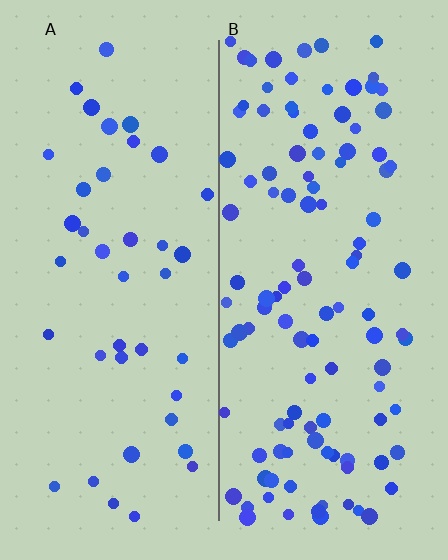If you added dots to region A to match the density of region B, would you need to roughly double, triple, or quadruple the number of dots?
Approximately triple.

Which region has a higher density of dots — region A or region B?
B (the right).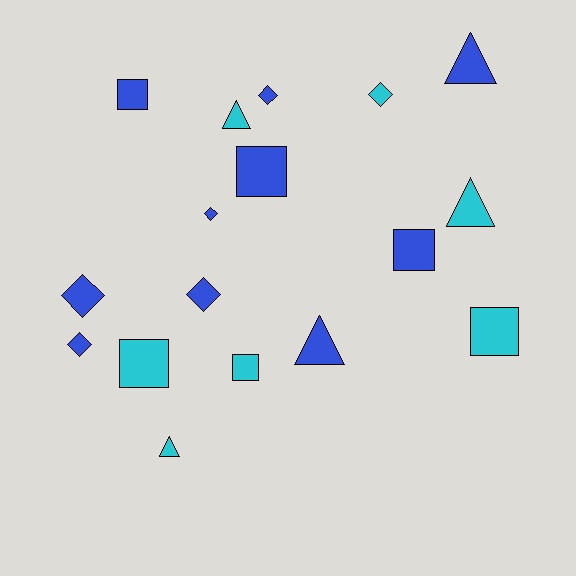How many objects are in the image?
There are 17 objects.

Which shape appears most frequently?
Diamond, with 6 objects.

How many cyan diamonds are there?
There is 1 cyan diamond.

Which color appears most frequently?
Blue, with 10 objects.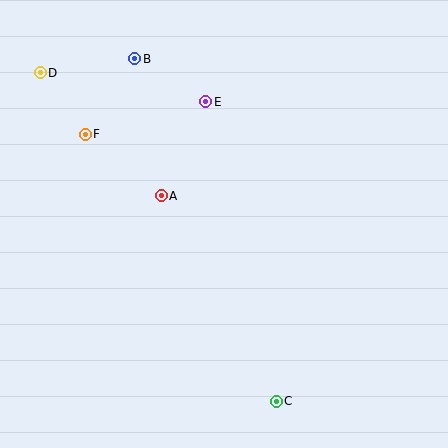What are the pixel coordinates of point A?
Point A is at (161, 196).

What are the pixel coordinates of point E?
Point E is at (206, 102).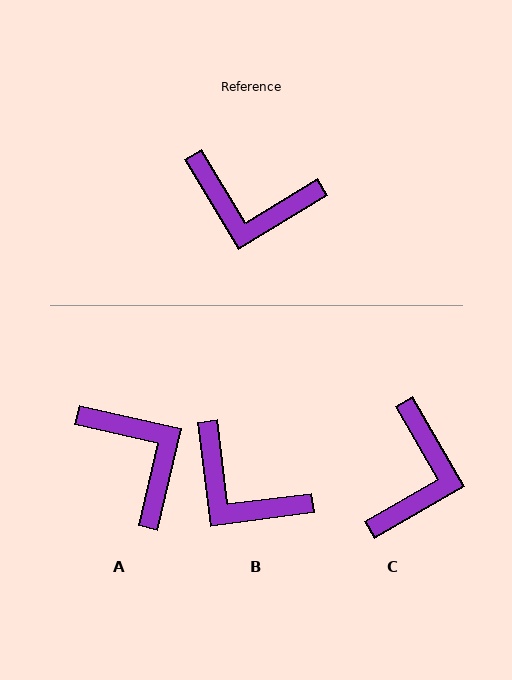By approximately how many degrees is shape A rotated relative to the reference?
Approximately 136 degrees counter-clockwise.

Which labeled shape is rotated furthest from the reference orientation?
A, about 136 degrees away.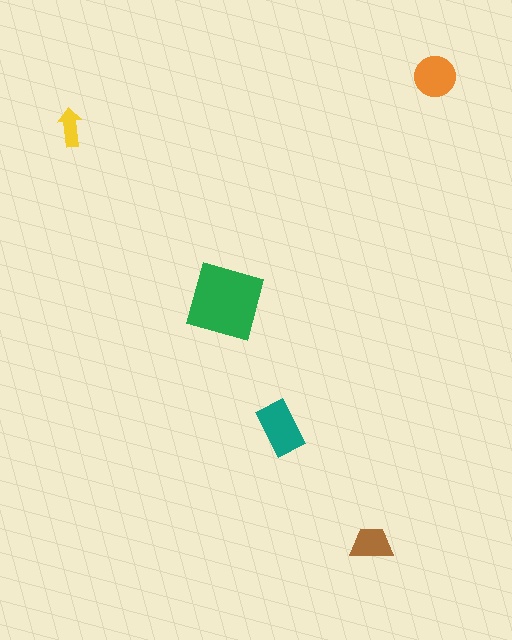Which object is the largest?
The green diamond.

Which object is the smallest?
The yellow arrow.